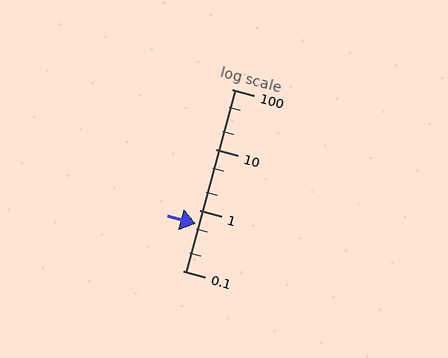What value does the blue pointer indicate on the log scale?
The pointer indicates approximately 0.6.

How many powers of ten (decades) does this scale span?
The scale spans 3 decades, from 0.1 to 100.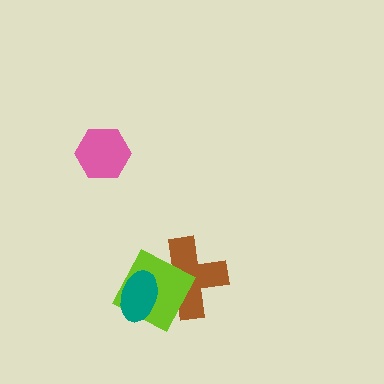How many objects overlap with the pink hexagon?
0 objects overlap with the pink hexagon.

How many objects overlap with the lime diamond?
2 objects overlap with the lime diamond.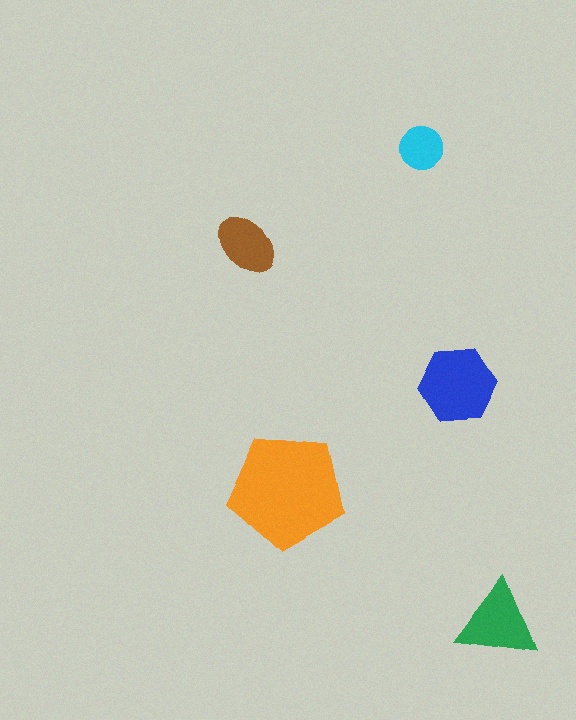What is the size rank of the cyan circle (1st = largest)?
5th.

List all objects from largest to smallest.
The orange pentagon, the blue hexagon, the green triangle, the brown ellipse, the cyan circle.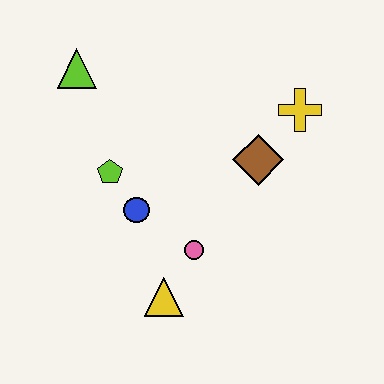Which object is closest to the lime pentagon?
The blue circle is closest to the lime pentagon.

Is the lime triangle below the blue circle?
No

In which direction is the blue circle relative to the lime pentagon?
The blue circle is below the lime pentagon.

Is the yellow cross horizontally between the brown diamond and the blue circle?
No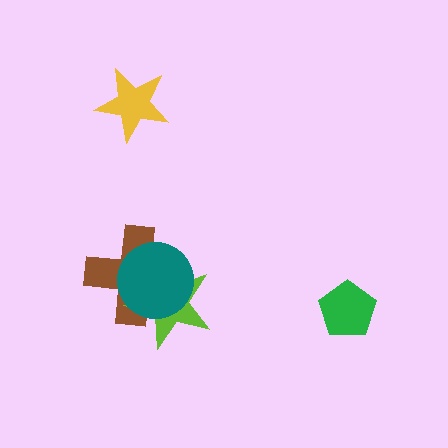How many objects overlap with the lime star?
2 objects overlap with the lime star.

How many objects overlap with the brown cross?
2 objects overlap with the brown cross.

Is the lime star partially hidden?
Yes, it is partially covered by another shape.